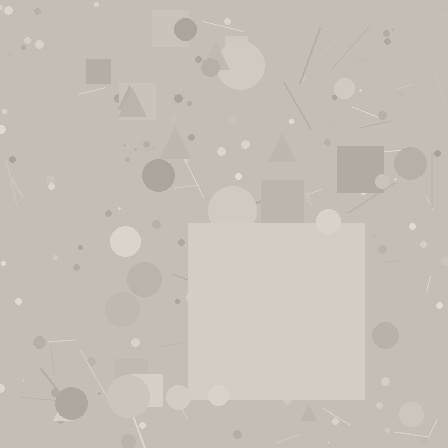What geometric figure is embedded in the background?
A square is embedded in the background.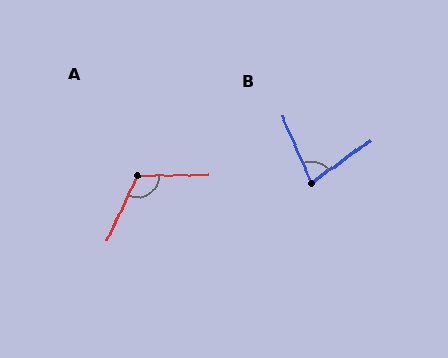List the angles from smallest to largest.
B (78°), A (115°).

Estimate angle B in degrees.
Approximately 78 degrees.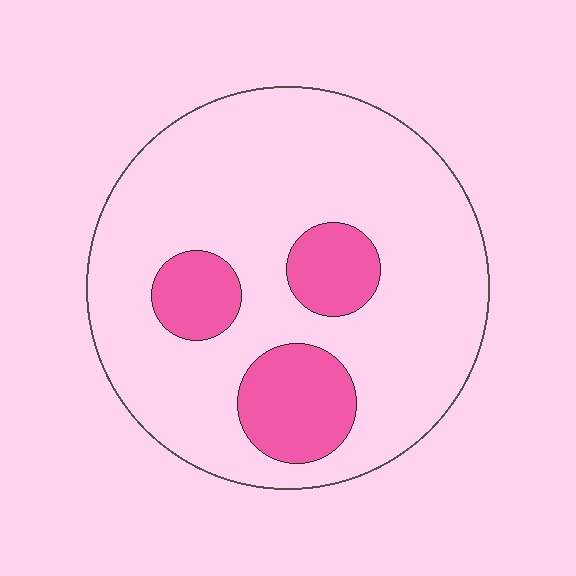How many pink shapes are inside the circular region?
3.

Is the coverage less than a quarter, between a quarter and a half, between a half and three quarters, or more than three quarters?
Less than a quarter.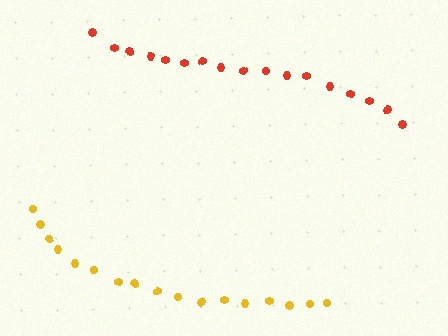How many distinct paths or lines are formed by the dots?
There are 2 distinct paths.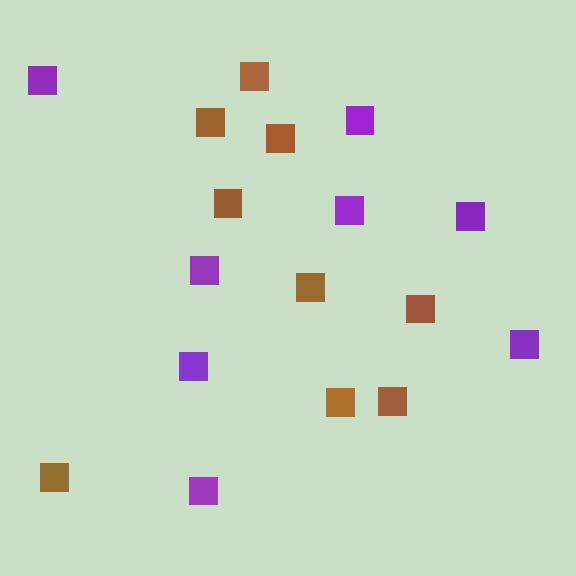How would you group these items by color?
There are 2 groups: one group of brown squares (9) and one group of purple squares (8).